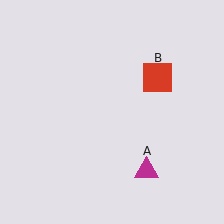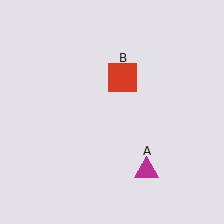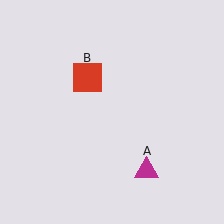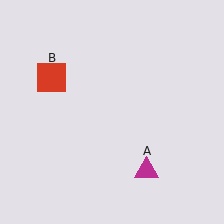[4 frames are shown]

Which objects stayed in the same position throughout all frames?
Magenta triangle (object A) remained stationary.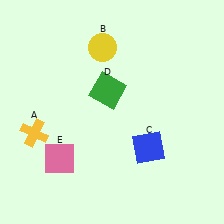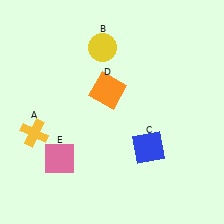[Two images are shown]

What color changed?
The square (D) changed from green in Image 1 to orange in Image 2.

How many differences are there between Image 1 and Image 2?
There is 1 difference between the two images.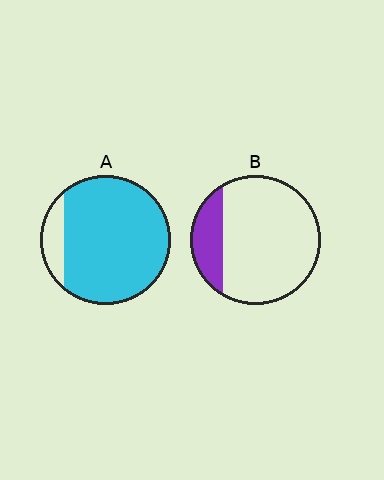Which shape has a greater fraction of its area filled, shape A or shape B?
Shape A.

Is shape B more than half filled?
No.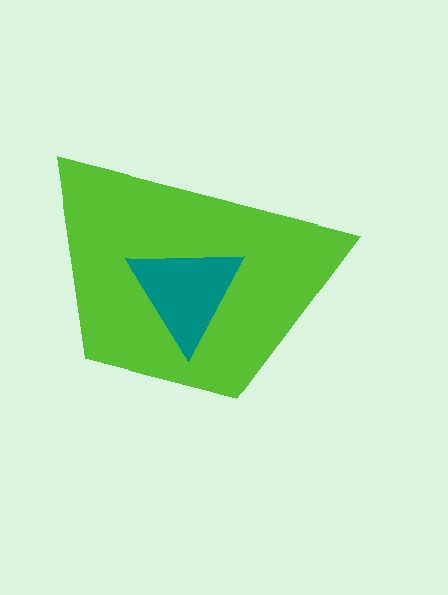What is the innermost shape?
The teal triangle.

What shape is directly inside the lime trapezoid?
The teal triangle.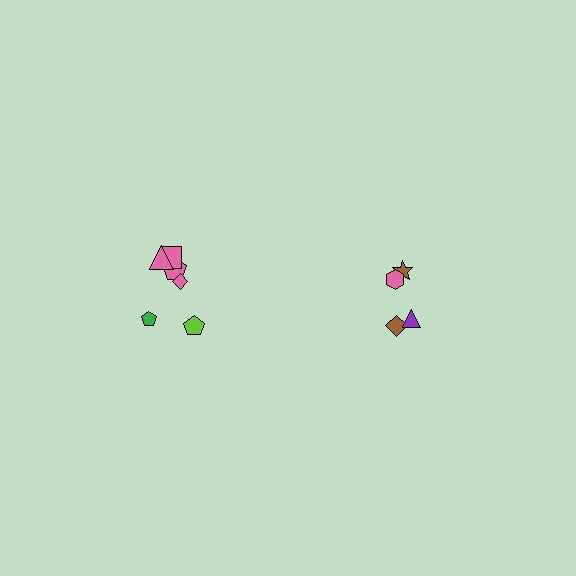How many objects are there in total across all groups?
There are 10 objects.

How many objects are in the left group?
There are 6 objects.